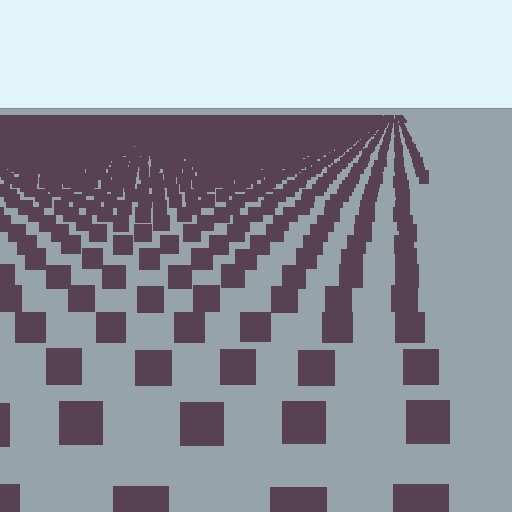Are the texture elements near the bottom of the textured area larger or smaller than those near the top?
Larger. Near the bottom, elements are closer to the viewer and appear at a bigger on-screen size.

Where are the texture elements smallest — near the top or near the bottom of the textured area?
Near the top.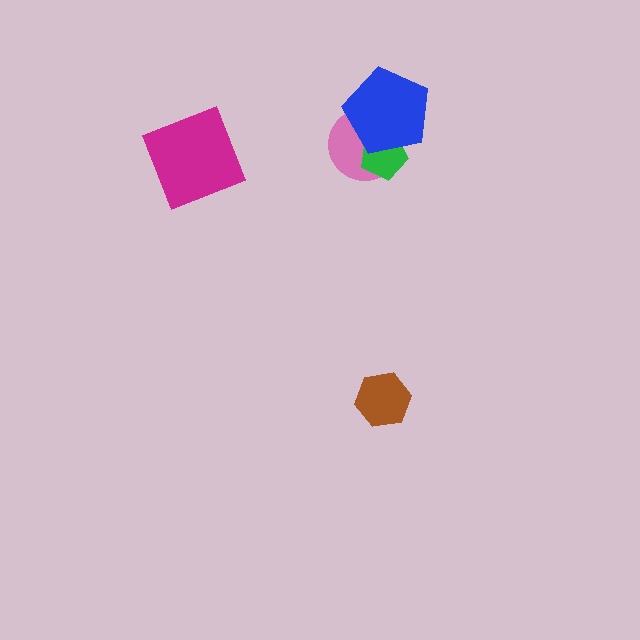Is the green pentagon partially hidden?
Yes, it is partially covered by another shape.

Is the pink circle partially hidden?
Yes, it is partially covered by another shape.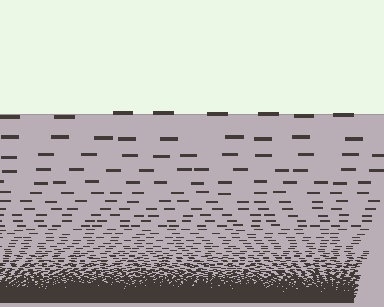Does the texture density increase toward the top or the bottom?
Density increases toward the bottom.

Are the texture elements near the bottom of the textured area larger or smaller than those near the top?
Smaller. The gradient is inverted — elements near the bottom are smaller and denser.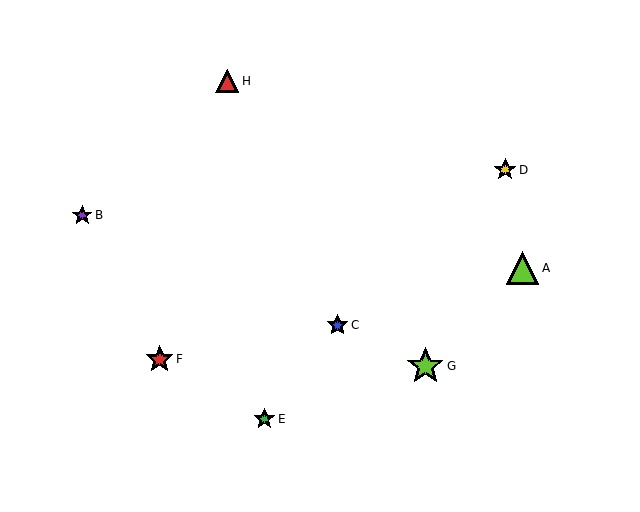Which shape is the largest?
The lime star (labeled G) is the largest.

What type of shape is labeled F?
Shape F is a red star.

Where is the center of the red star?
The center of the red star is at (160, 359).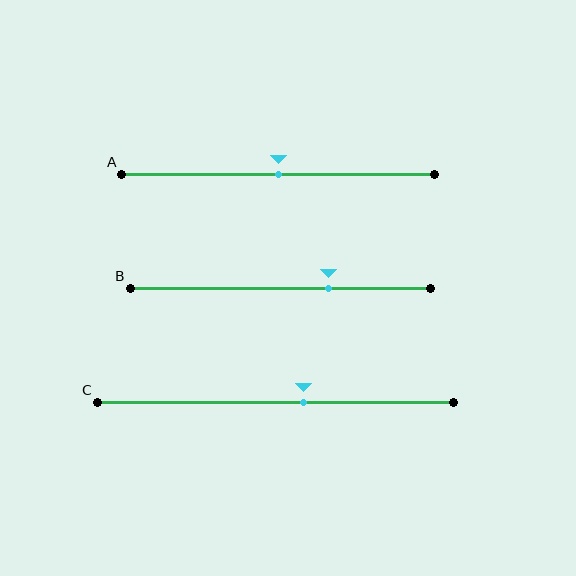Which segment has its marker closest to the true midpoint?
Segment A has its marker closest to the true midpoint.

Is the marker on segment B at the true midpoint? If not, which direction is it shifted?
No, the marker on segment B is shifted to the right by about 16% of the segment length.